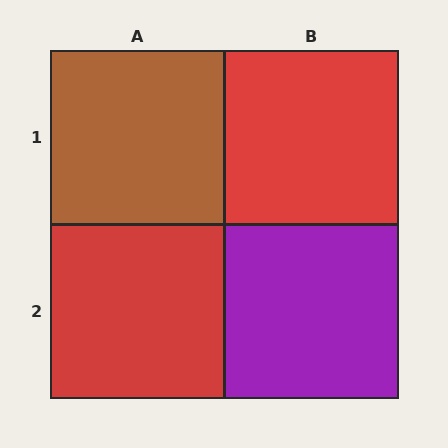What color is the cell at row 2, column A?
Red.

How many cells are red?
2 cells are red.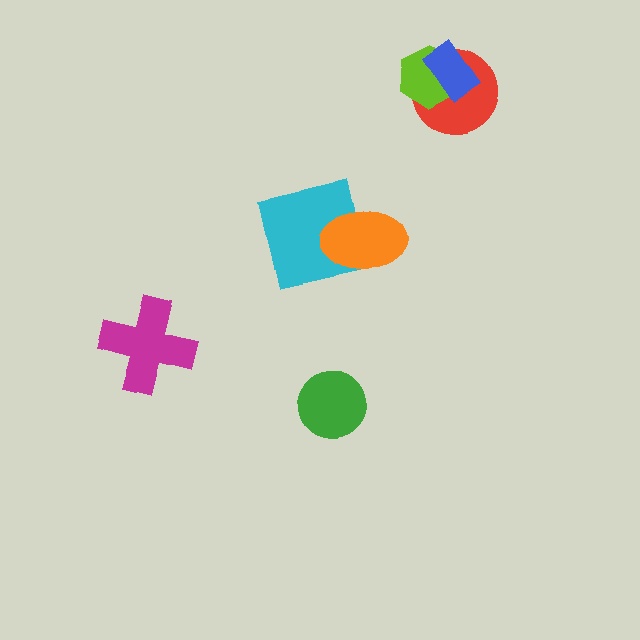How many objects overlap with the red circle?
2 objects overlap with the red circle.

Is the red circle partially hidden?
Yes, it is partially covered by another shape.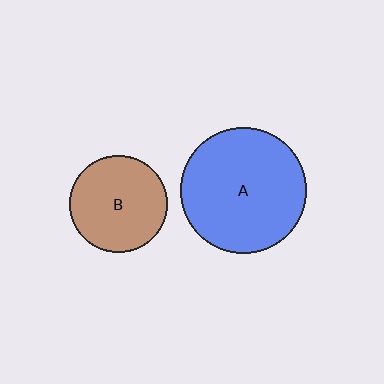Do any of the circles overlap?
No, none of the circles overlap.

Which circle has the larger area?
Circle A (blue).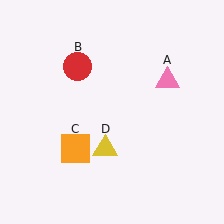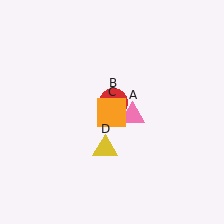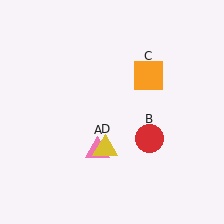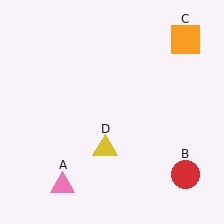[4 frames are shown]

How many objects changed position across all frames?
3 objects changed position: pink triangle (object A), red circle (object B), orange square (object C).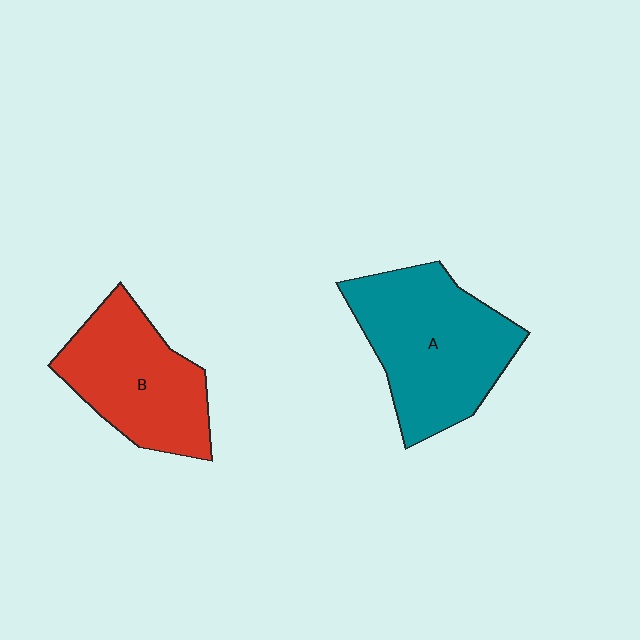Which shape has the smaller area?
Shape B (red).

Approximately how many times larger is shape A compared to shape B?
Approximately 1.2 times.